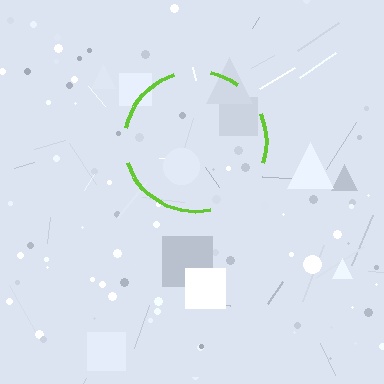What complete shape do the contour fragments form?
The contour fragments form a circle.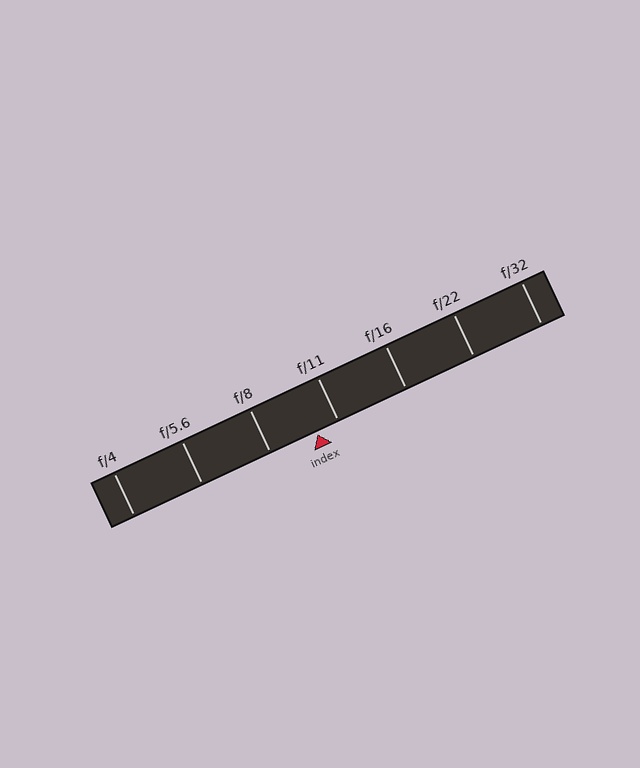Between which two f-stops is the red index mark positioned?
The index mark is between f/8 and f/11.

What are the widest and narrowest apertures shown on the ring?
The widest aperture shown is f/4 and the narrowest is f/32.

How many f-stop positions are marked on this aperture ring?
There are 7 f-stop positions marked.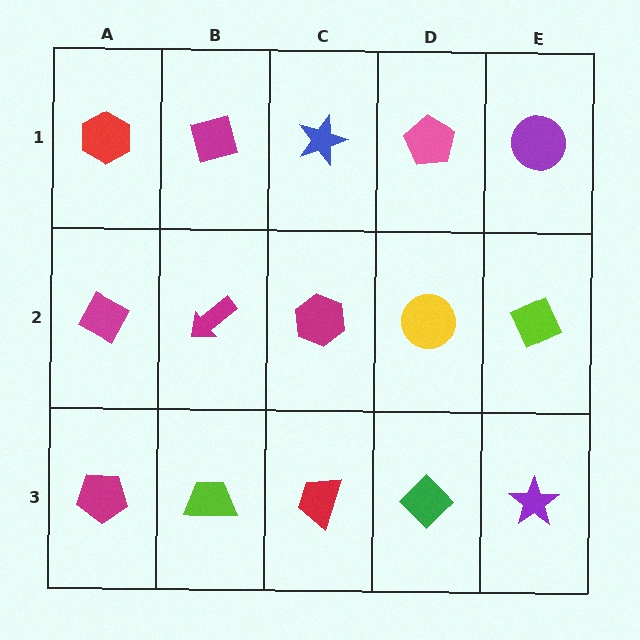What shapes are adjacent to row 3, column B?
A magenta arrow (row 2, column B), a magenta pentagon (row 3, column A), a red trapezoid (row 3, column C).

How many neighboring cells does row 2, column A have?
3.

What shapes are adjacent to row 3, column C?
A magenta hexagon (row 2, column C), a lime trapezoid (row 3, column B), a green diamond (row 3, column D).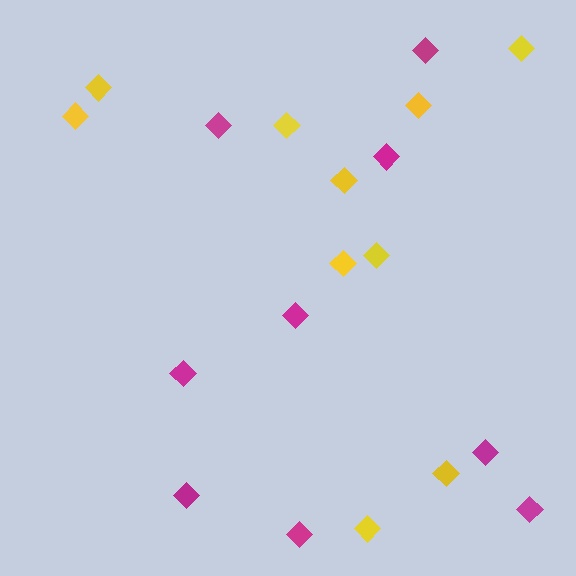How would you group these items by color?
There are 2 groups: one group of yellow diamonds (10) and one group of magenta diamonds (9).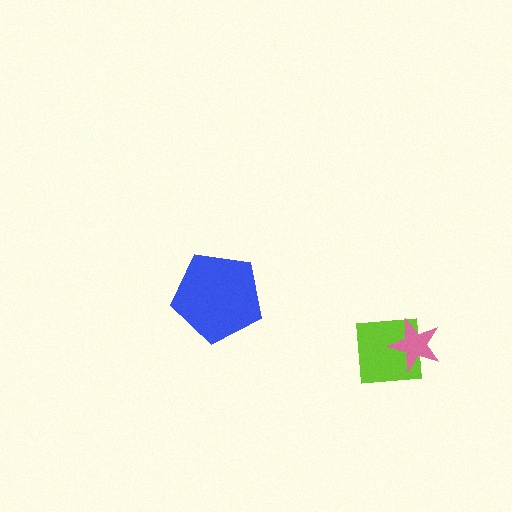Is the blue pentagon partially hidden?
No, no other shape covers it.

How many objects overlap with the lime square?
1 object overlaps with the lime square.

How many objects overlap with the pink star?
1 object overlaps with the pink star.